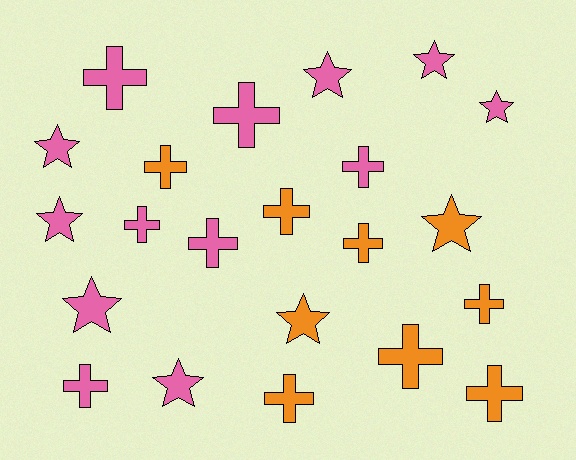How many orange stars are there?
There are 2 orange stars.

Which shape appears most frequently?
Cross, with 13 objects.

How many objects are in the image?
There are 22 objects.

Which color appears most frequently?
Pink, with 13 objects.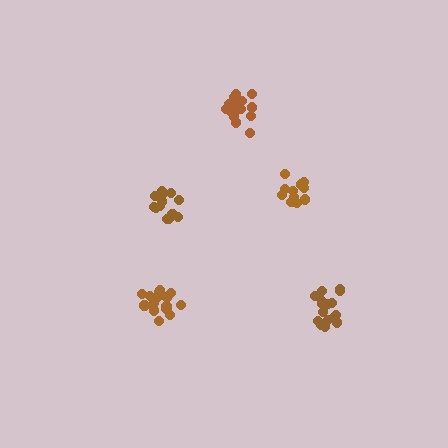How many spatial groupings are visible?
There are 5 spatial groupings.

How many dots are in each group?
Group 1: 13 dots, Group 2: 18 dots, Group 3: 13 dots, Group 4: 19 dots, Group 5: 19 dots (82 total).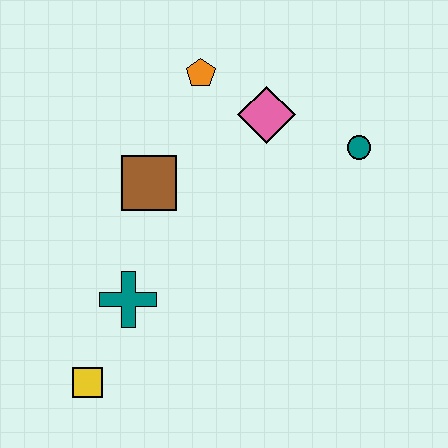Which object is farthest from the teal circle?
The yellow square is farthest from the teal circle.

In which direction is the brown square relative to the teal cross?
The brown square is above the teal cross.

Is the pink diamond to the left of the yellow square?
No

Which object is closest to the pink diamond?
The orange pentagon is closest to the pink diamond.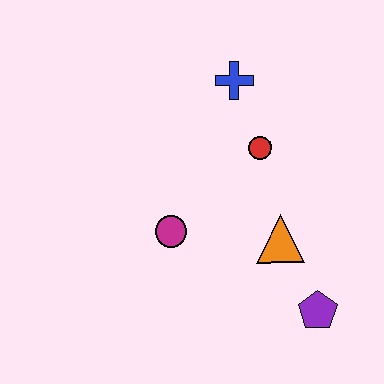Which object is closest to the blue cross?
The red circle is closest to the blue cross.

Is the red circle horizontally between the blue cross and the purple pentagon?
Yes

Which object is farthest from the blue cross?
The purple pentagon is farthest from the blue cross.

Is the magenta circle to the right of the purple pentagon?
No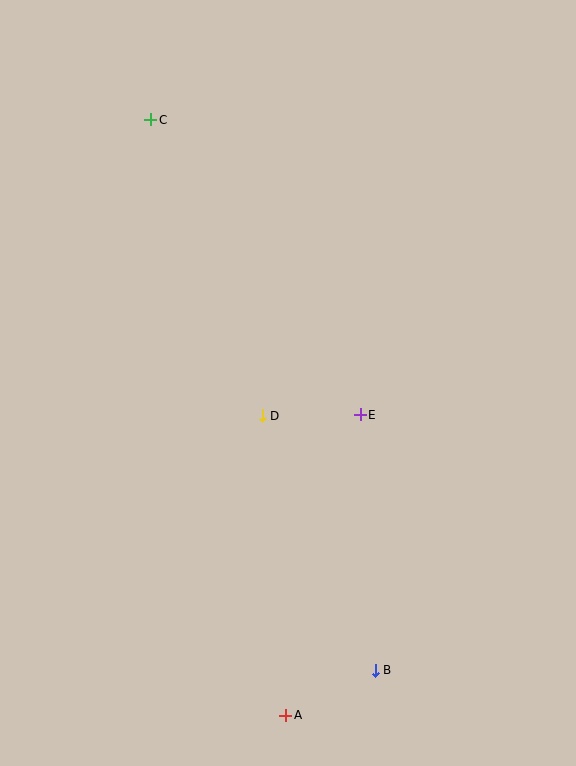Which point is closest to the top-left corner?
Point C is closest to the top-left corner.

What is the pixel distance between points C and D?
The distance between C and D is 316 pixels.